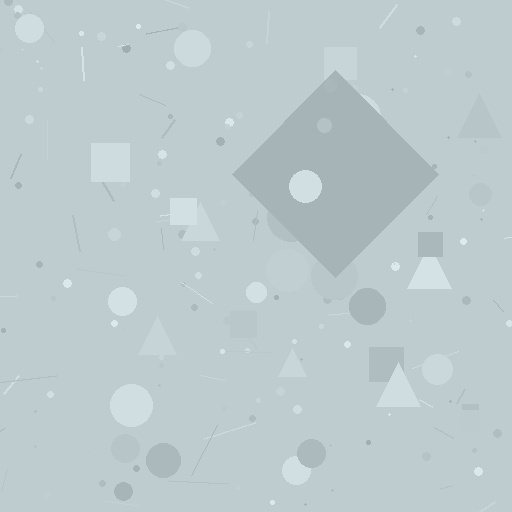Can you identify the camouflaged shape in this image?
The camouflaged shape is a diamond.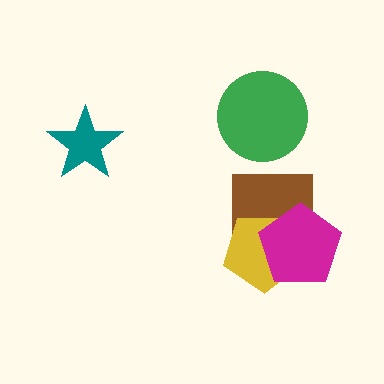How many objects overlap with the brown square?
2 objects overlap with the brown square.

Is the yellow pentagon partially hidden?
Yes, it is partially covered by another shape.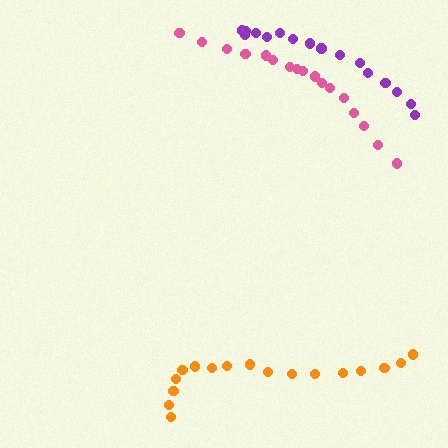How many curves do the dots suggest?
There are 3 distinct paths.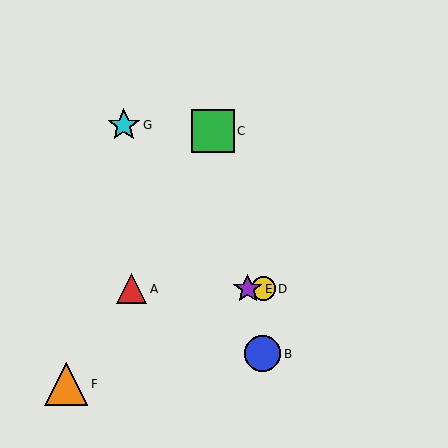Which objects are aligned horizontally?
Objects A, D, E are aligned horizontally.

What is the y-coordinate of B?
Object B is at y≈354.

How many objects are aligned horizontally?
3 objects (A, D, E) are aligned horizontally.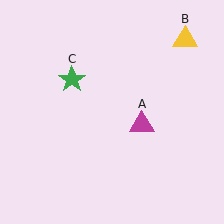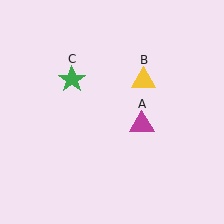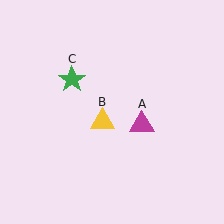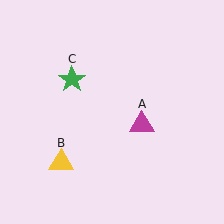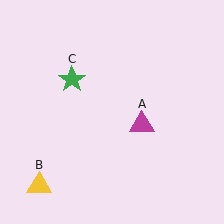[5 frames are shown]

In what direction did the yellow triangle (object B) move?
The yellow triangle (object B) moved down and to the left.